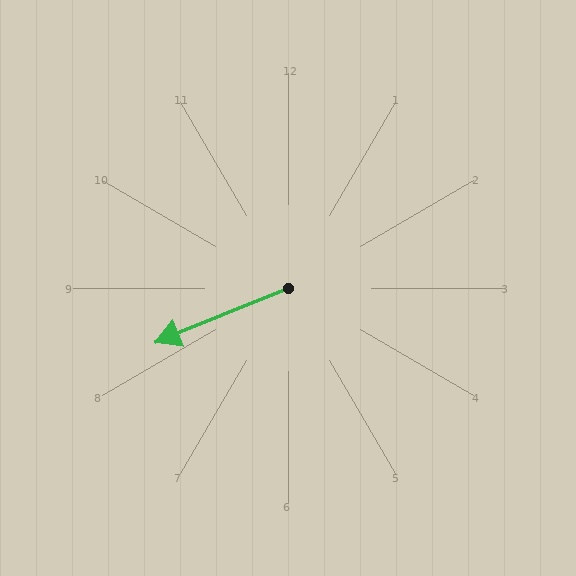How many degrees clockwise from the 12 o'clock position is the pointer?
Approximately 248 degrees.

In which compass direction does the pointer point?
West.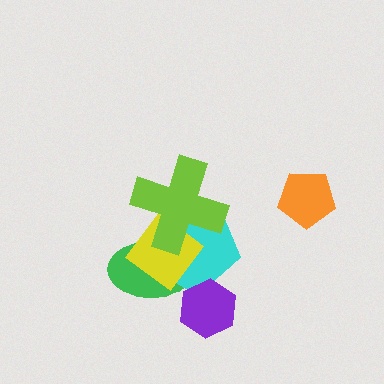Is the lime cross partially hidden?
No, no other shape covers it.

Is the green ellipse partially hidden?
Yes, it is partially covered by another shape.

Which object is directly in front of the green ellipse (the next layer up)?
The cyan pentagon is directly in front of the green ellipse.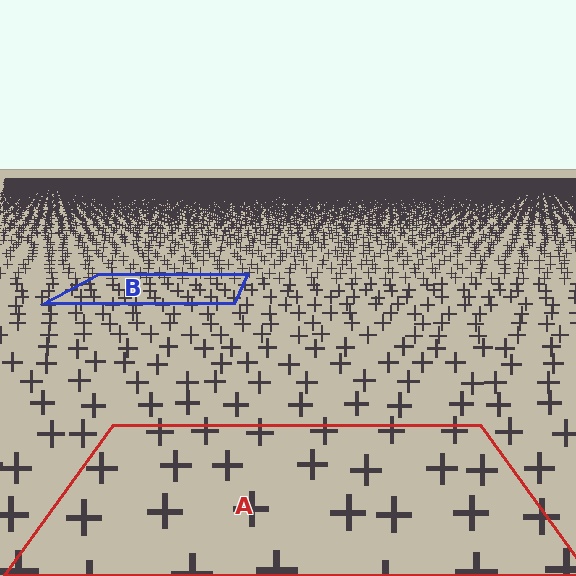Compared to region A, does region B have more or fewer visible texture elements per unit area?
Region B has more texture elements per unit area — they are packed more densely because it is farther away.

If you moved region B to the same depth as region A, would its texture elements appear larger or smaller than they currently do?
They would appear larger. At a closer depth, the same texture elements are projected at a bigger on-screen size.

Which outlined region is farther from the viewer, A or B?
Region B is farther from the viewer — the texture elements inside it appear smaller and more densely packed.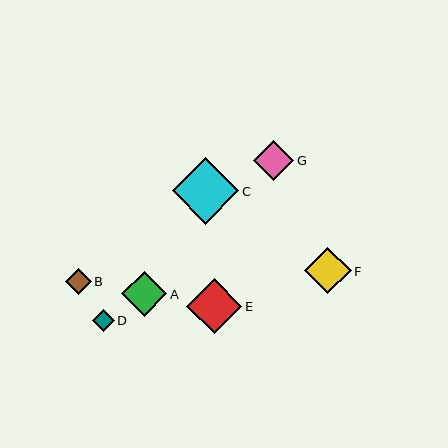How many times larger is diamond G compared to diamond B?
Diamond G is approximately 1.5 times the size of diamond B.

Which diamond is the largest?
Diamond C is the largest with a size of approximately 67 pixels.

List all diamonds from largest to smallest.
From largest to smallest: C, E, F, A, G, B, D.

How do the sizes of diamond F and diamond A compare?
Diamond F and diamond A are approximately the same size.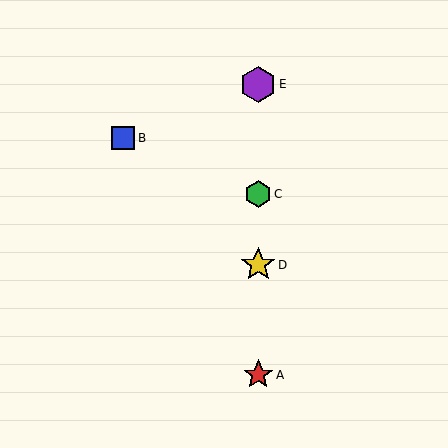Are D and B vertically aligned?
No, D is at x≈258 and B is at x≈123.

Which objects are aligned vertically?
Objects A, C, D, E are aligned vertically.